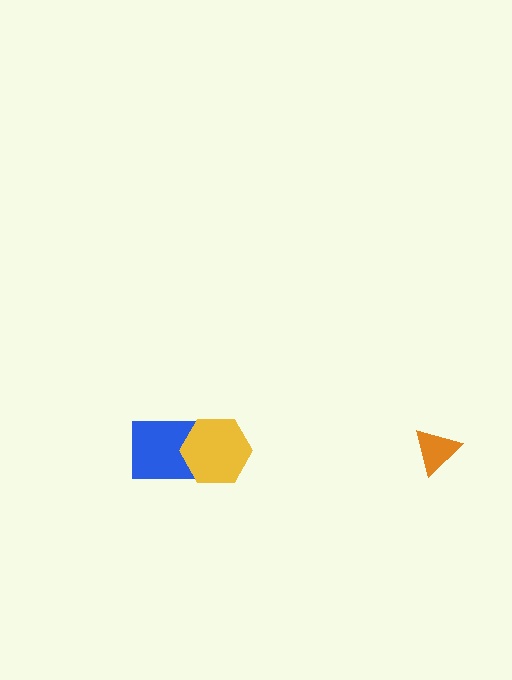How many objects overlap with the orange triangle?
0 objects overlap with the orange triangle.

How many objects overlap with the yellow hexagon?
1 object overlaps with the yellow hexagon.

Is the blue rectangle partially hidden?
Yes, it is partially covered by another shape.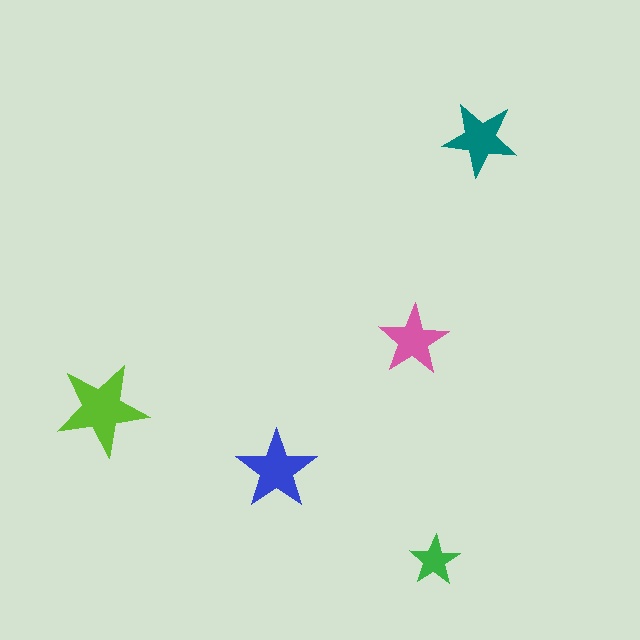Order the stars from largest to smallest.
the lime one, the blue one, the teal one, the pink one, the green one.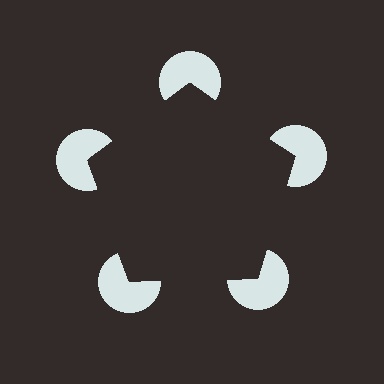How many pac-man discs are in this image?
There are 5 — one at each vertex of the illusory pentagon.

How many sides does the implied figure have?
5 sides.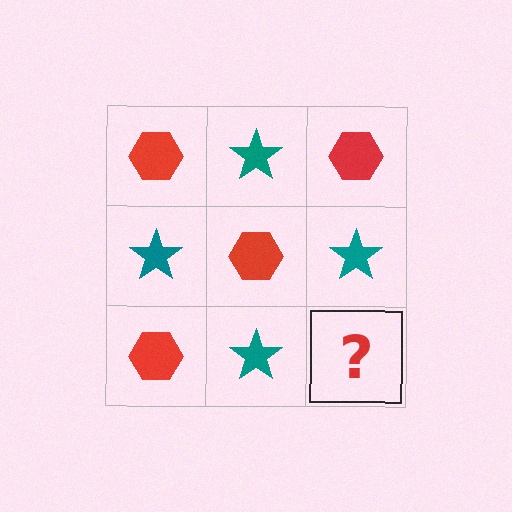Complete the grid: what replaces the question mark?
The question mark should be replaced with a red hexagon.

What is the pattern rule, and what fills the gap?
The rule is that it alternates red hexagon and teal star in a checkerboard pattern. The gap should be filled with a red hexagon.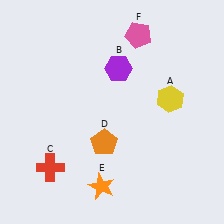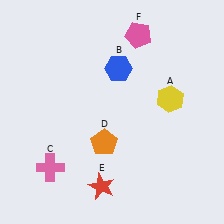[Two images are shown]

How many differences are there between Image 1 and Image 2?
There are 3 differences between the two images.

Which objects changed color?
B changed from purple to blue. C changed from red to pink. E changed from orange to red.